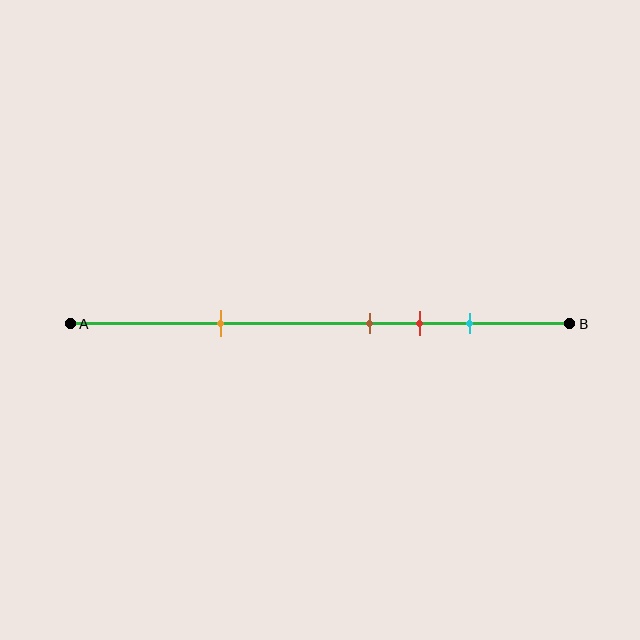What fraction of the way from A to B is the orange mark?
The orange mark is approximately 30% (0.3) of the way from A to B.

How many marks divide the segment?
There are 4 marks dividing the segment.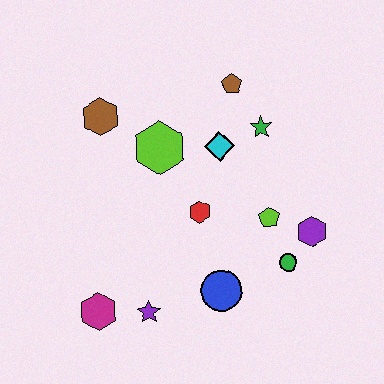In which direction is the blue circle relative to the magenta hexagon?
The blue circle is to the right of the magenta hexagon.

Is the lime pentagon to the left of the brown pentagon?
No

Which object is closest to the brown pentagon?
The green star is closest to the brown pentagon.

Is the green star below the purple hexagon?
No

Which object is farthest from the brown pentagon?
The magenta hexagon is farthest from the brown pentagon.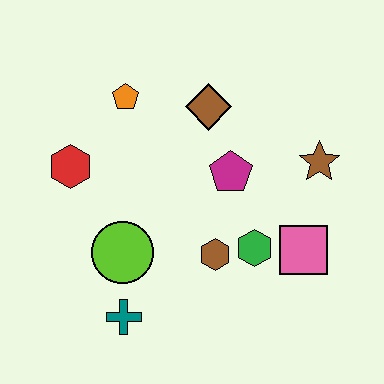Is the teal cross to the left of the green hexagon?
Yes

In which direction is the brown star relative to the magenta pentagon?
The brown star is to the right of the magenta pentagon.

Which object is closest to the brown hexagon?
The green hexagon is closest to the brown hexagon.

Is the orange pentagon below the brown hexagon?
No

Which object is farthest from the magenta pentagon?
The teal cross is farthest from the magenta pentagon.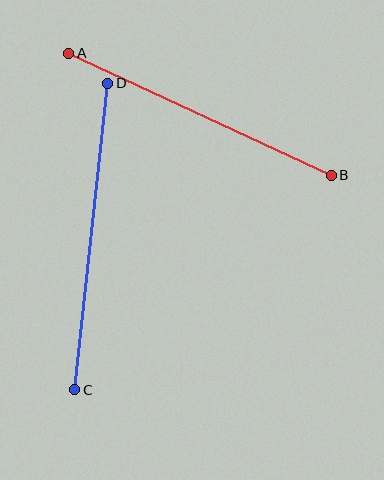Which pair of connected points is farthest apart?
Points C and D are farthest apart.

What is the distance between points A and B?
The distance is approximately 290 pixels.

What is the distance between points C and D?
The distance is approximately 308 pixels.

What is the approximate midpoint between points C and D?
The midpoint is at approximately (91, 237) pixels.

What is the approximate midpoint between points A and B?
The midpoint is at approximately (200, 114) pixels.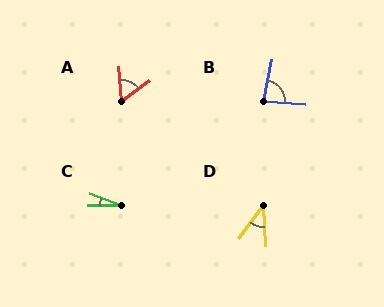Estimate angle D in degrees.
Approximately 39 degrees.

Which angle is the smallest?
C, at approximately 21 degrees.